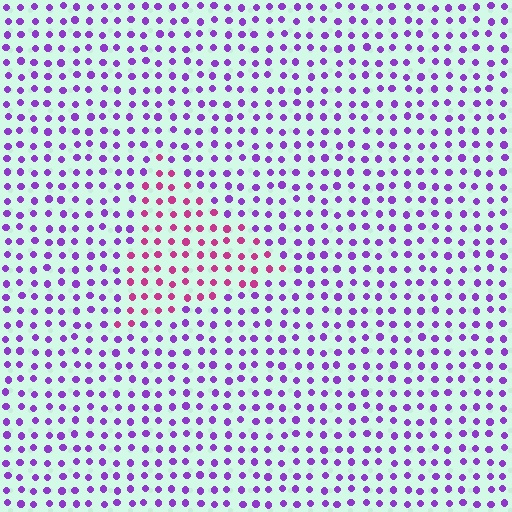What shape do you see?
I see a triangle.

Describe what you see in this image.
The image is filled with small purple elements in a uniform arrangement. A triangle-shaped region is visible where the elements are tinted to a slightly different hue, forming a subtle color boundary.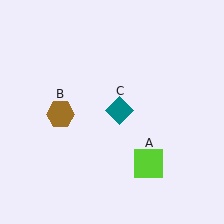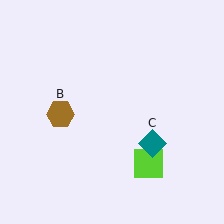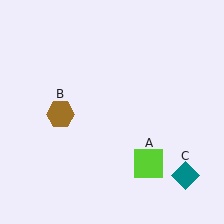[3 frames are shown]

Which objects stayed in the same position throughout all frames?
Lime square (object A) and brown hexagon (object B) remained stationary.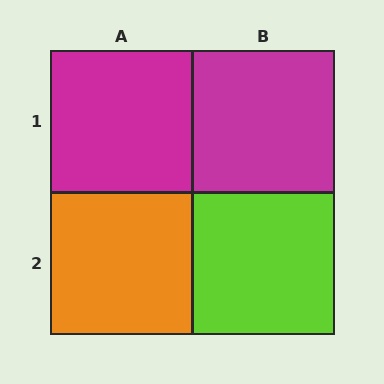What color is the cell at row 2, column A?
Orange.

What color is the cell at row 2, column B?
Lime.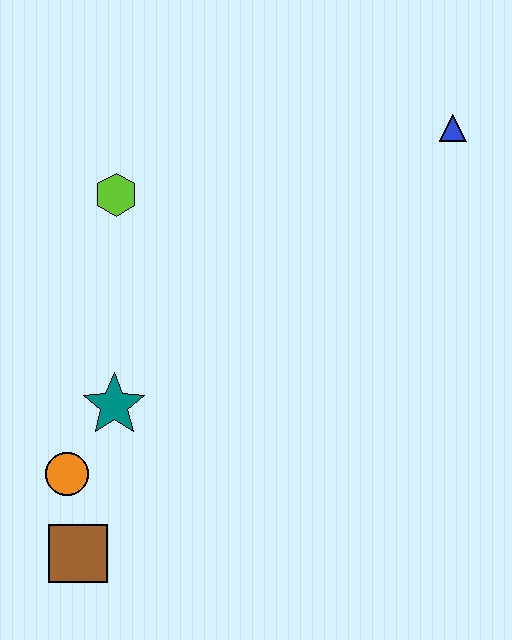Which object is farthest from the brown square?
The blue triangle is farthest from the brown square.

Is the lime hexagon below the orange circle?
No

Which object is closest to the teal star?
The orange circle is closest to the teal star.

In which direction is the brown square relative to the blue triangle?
The brown square is below the blue triangle.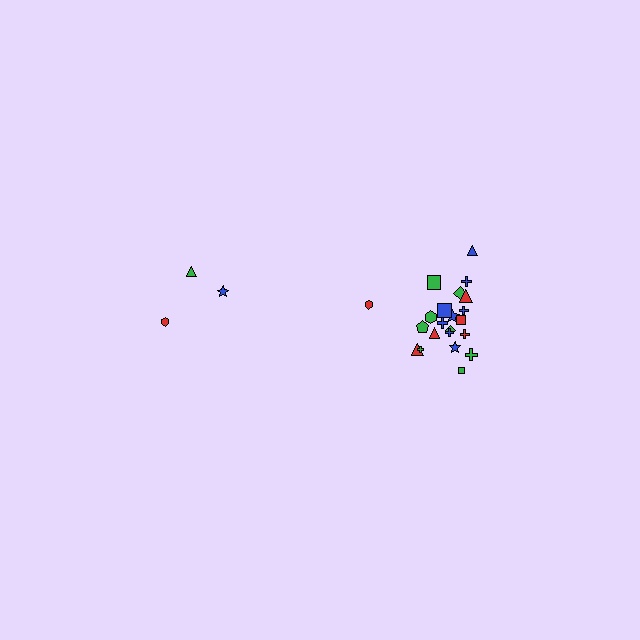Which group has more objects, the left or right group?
The right group.